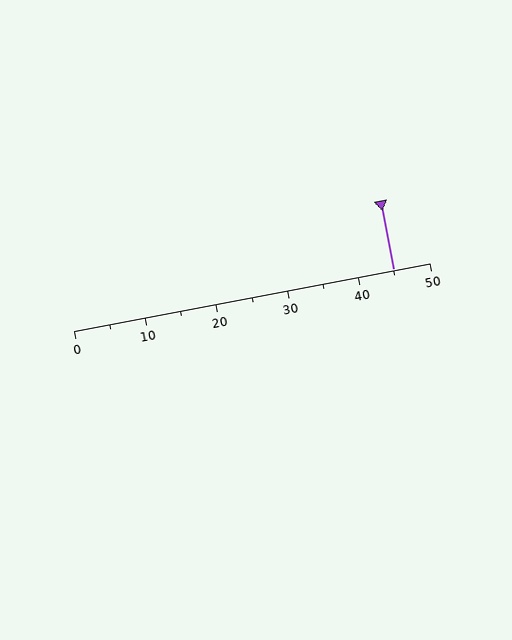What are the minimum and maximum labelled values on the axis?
The axis runs from 0 to 50.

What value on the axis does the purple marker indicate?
The marker indicates approximately 45.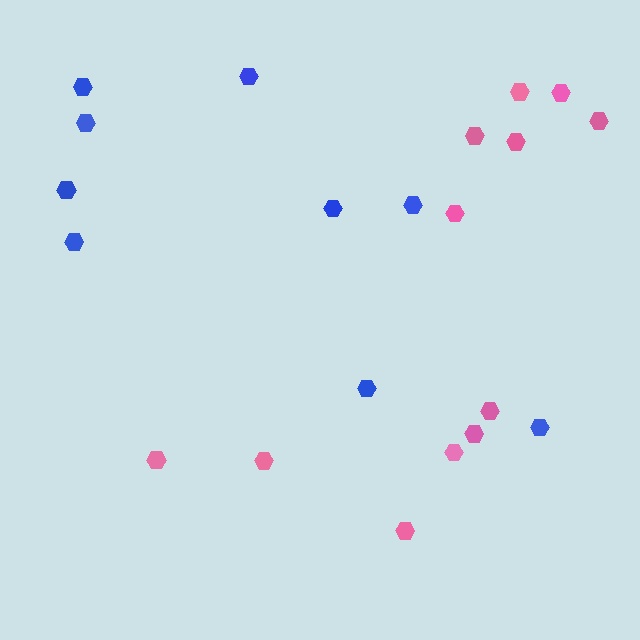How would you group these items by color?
There are 2 groups: one group of pink hexagons (12) and one group of blue hexagons (9).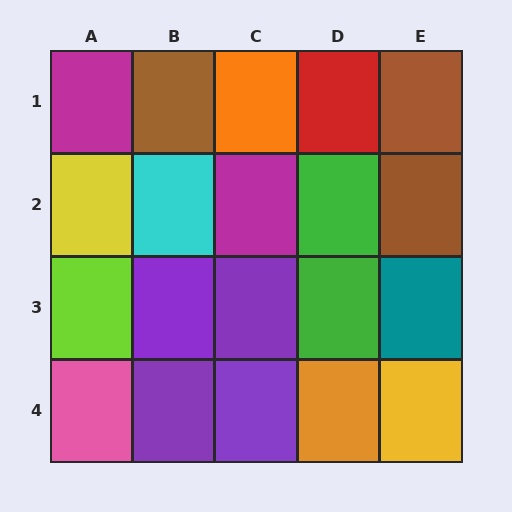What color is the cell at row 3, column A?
Lime.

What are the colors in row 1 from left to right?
Magenta, brown, orange, red, brown.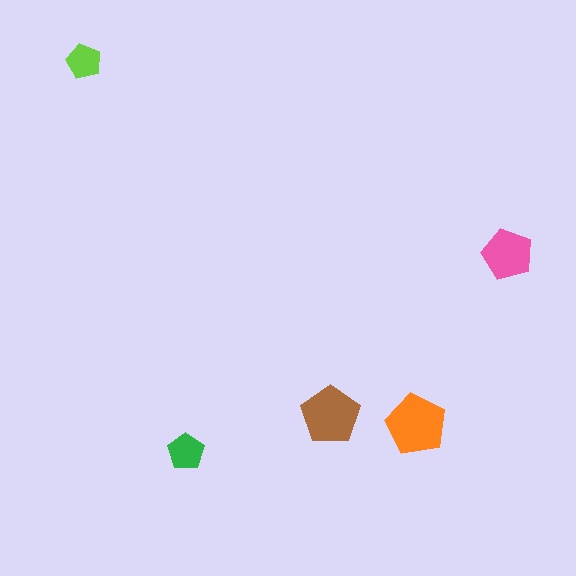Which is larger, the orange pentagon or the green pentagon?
The orange one.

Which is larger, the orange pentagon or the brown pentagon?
The orange one.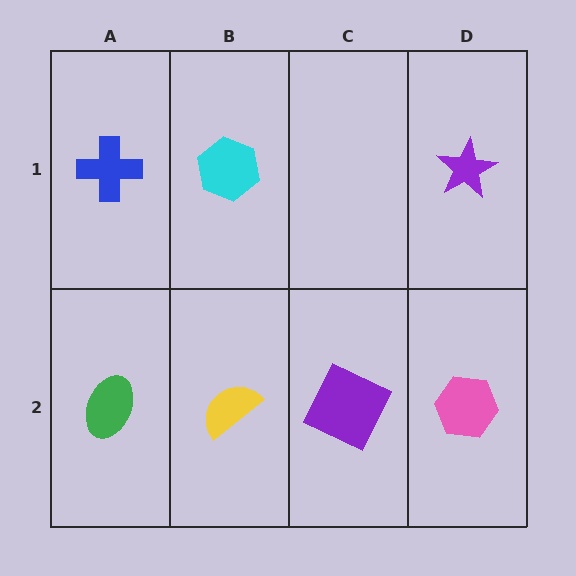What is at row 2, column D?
A pink hexagon.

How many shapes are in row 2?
4 shapes.